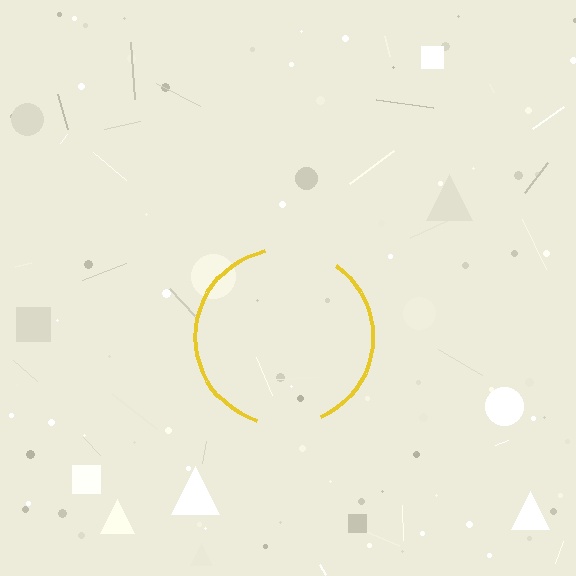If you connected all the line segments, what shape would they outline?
They would outline a circle.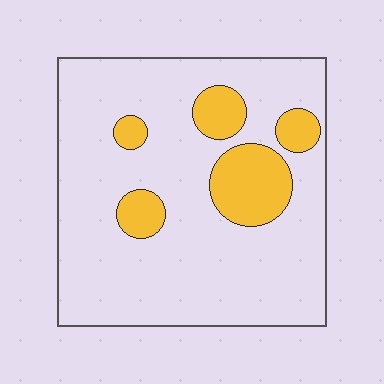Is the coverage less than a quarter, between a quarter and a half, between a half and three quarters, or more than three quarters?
Less than a quarter.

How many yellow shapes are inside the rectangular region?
5.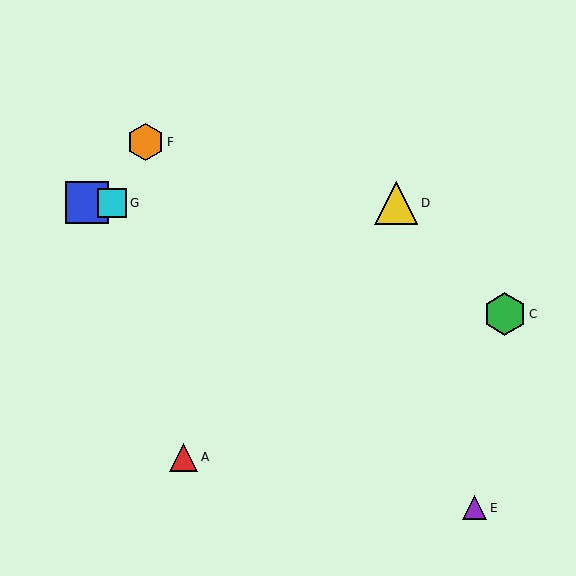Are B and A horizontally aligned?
No, B is at y≈203 and A is at y≈457.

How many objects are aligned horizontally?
3 objects (B, D, G) are aligned horizontally.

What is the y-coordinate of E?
Object E is at y≈508.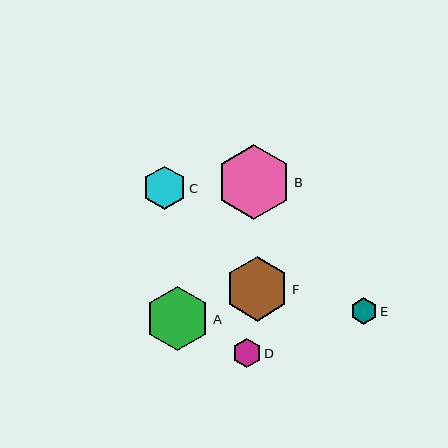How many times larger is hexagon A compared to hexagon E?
Hexagon A is approximately 2.5 times the size of hexagon E.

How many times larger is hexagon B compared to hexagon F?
Hexagon B is approximately 1.2 times the size of hexagon F.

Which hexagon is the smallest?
Hexagon E is the smallest with a size of approximately 26 pixels.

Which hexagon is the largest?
Hexagon B is the largest with a size of approximately 75 pixels.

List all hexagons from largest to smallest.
From largest to smallest: B, A, F, C, D, E.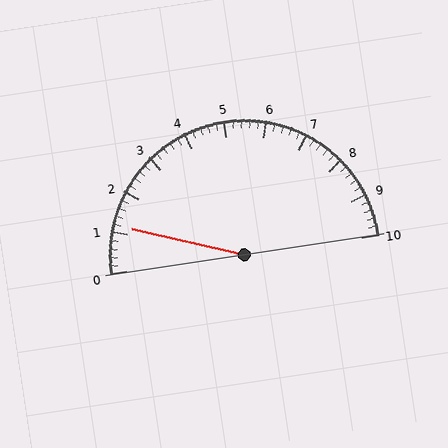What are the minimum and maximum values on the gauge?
The gauge ranges from 0 to 10.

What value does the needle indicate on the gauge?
The needle indicates approximately 1.2.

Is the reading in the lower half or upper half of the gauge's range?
The reading is in the lower half of the range (0 to 10).